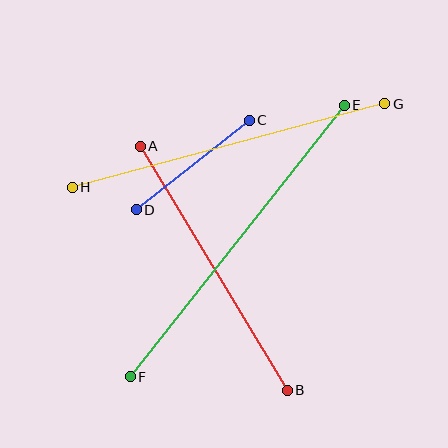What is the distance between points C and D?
The distance is approximately 144 pixels.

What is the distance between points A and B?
The distance is approximately 285 pixels.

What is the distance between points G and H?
The distance is approximately 323 pixels.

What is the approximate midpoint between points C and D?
The midpoint is at approximately (193, 165) pixels.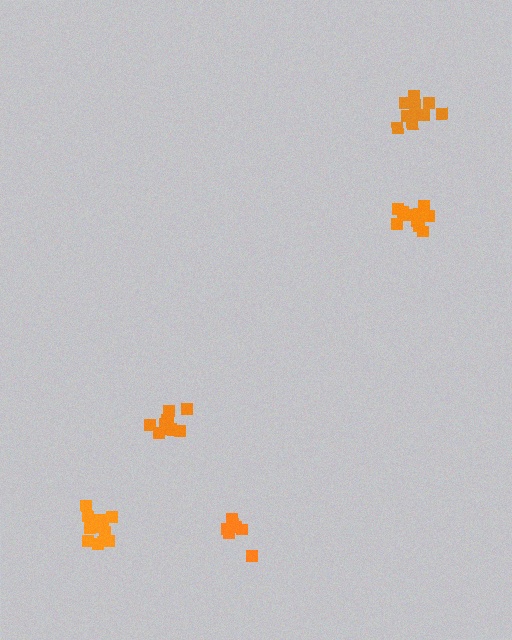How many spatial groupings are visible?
There are 5 spatial groupings.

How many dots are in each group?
Group 1: 7 dots, Group 2: 13 dots, Group 3: 11 dots, Group 4: 11 dots, Group 5: 13 dots (55 total).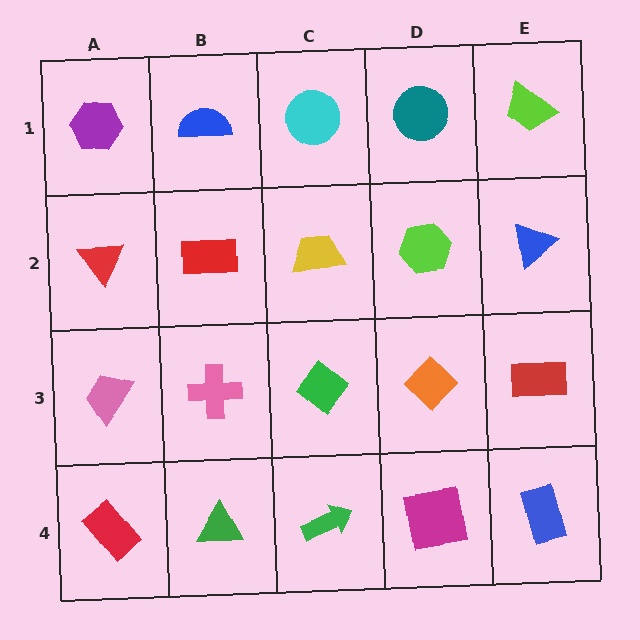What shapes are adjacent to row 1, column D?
A lime hexagon (row 2, column D), a cyan circle (row 1, column C), a lime trapezoid (row 1, column E).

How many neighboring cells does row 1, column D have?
3.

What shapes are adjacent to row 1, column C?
A yellow trapezoid (row 2, column C), a blue semicircle (row 1, column B), a teal circle (row 1, column D).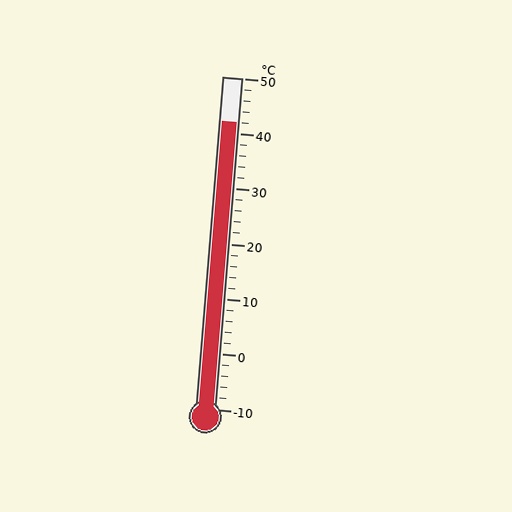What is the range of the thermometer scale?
The thermometer scale ranges from -10°C to 50°C.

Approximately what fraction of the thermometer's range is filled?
The thermometer is filled to approximately 85% of its range.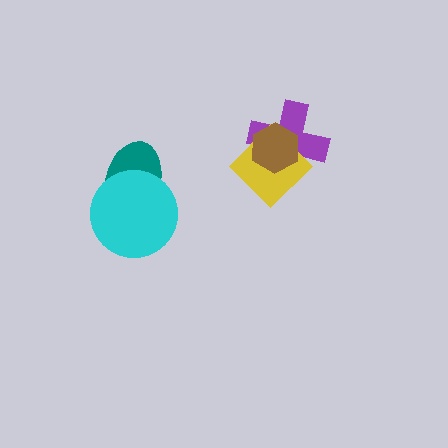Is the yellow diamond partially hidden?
Yes, it is partially covered by another shape.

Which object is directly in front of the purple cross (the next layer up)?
The yellow diamond is directly in front of the purple cross.